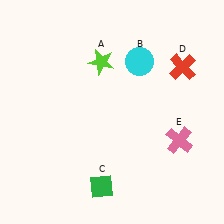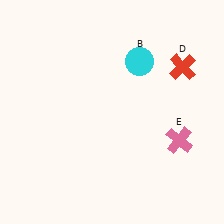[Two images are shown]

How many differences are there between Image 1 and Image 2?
There are 2 differences between the two images.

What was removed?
The lime star (A), the green diamond (C) were removed in Image 2.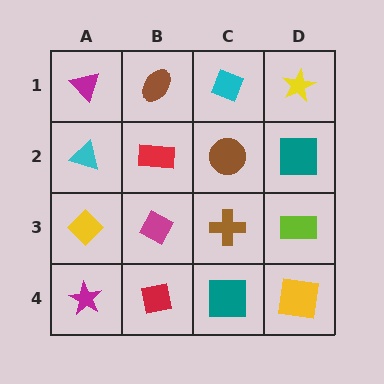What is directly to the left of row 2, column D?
A brown circle.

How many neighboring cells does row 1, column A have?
2.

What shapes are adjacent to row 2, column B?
A brown ellipse (row 1, column B), a magenta diamond (row 3, column B), a cyan triangle (row 2, column A), a brown circle (row 2, column C).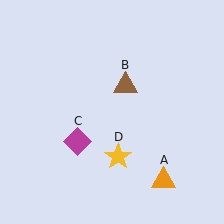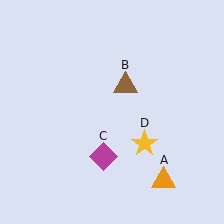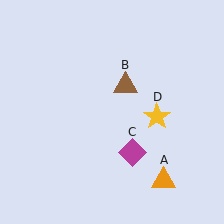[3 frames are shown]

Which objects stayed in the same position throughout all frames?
Orange triangle (object A) and brown triangle (object B) remained stationary.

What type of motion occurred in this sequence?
The magenta diamond (object C), yellow star (object D) rotated counterclockwise around the center of the scene.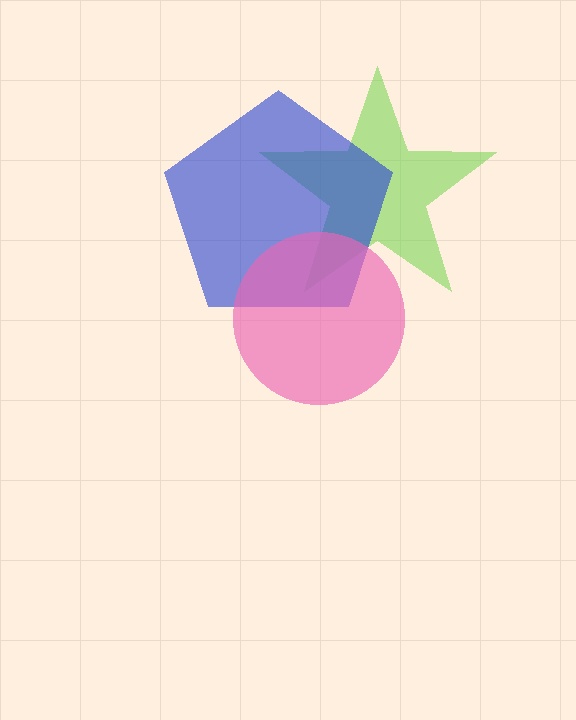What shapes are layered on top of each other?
The layered shapes are: a lime star, a blue pentagon, a pink circle.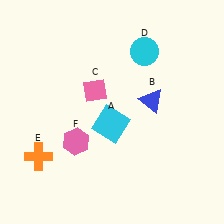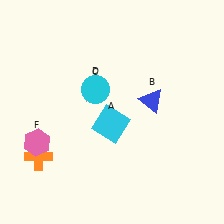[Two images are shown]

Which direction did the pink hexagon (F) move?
The pink hexagon (F) moved left.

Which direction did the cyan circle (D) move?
The cyan circle (D) moved left.